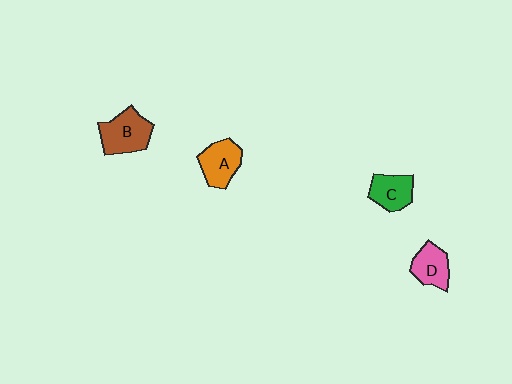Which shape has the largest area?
Shape B (brown).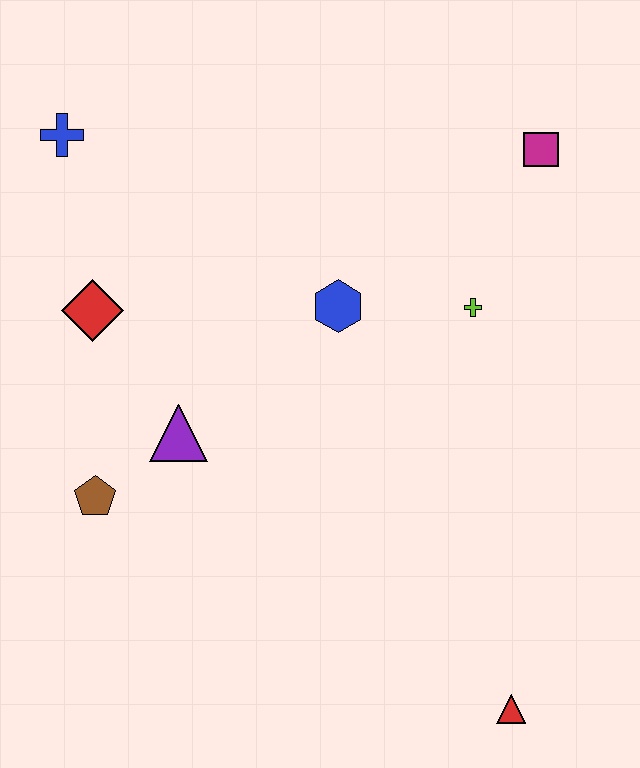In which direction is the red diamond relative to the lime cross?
The red diamond is to the left of the lime cross.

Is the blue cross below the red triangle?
No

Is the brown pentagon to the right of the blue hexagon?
No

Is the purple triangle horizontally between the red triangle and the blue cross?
Yes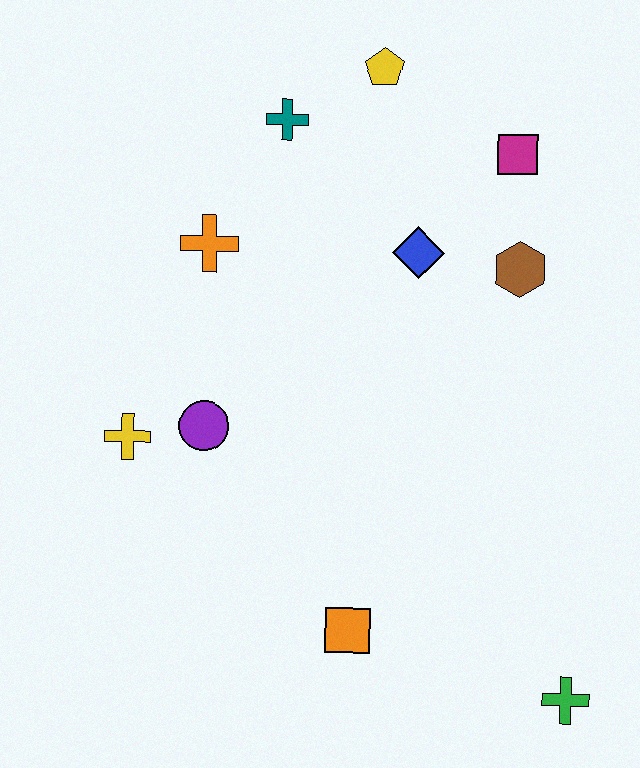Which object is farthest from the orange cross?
The green cross is farthest from the orange cross.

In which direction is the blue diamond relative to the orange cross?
The blue diamond is to the right of the orange cross.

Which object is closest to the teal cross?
The yellow pentagon is closest to the teal cross.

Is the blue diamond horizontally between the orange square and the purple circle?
No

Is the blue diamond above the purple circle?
Yes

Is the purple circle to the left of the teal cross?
Yes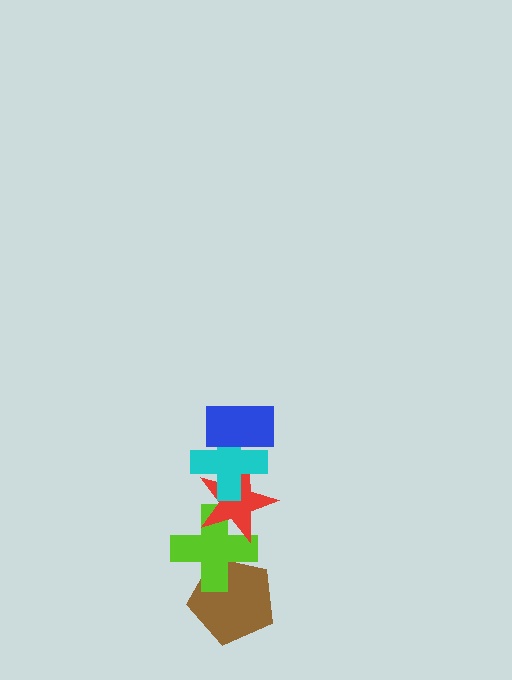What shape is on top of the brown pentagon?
The lime cross is on top of the brown pentagon.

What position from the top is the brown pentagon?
The brown pentagon is 5th from the top.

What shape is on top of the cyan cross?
The blue rectangle is on top of the cyan cross.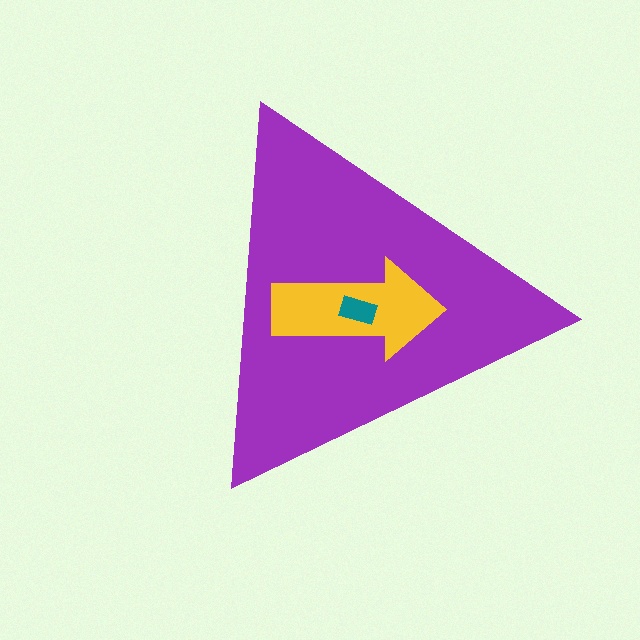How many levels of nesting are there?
3.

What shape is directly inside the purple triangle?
The yellow arrow.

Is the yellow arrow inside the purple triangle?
Yes.